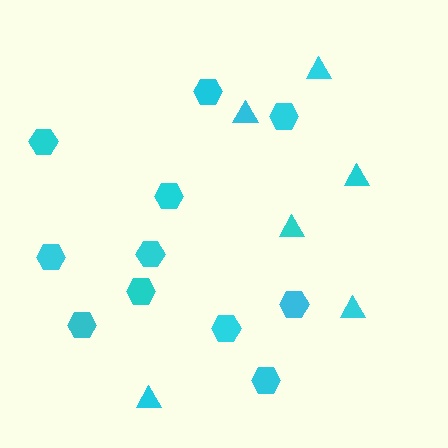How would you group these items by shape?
There are 2 groups: one group of hexagons (11) and one group of triangles (6).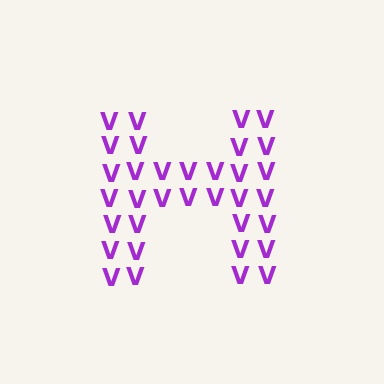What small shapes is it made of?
It is made of small letter V's.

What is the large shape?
The large shape is the letter H.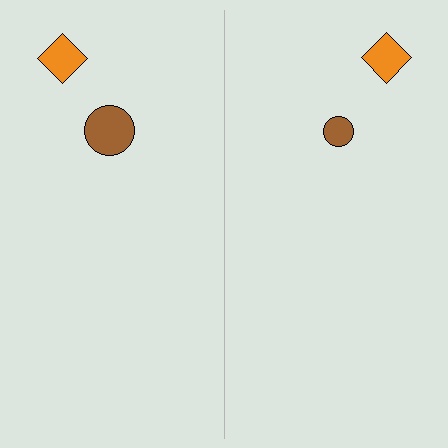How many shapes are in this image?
There are 4 shapes in this image.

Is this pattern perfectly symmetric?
No, the pattern is not perfectly symmetric. The brown circle on the right side has a different size than its mirror counterpart.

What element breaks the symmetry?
The brown circle on the right side has a different size than its mirror counterpart.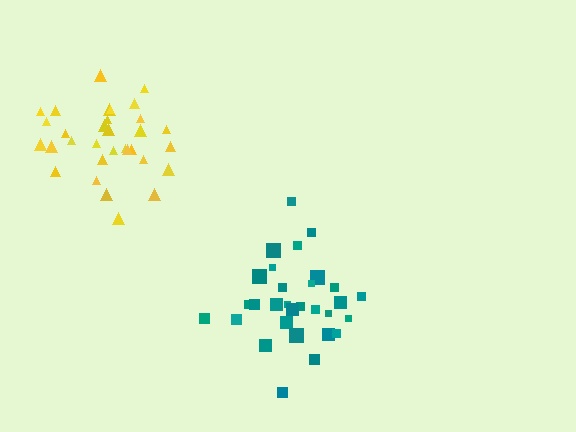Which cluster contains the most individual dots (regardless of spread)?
Yellow (32).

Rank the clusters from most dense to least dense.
yellow, teal.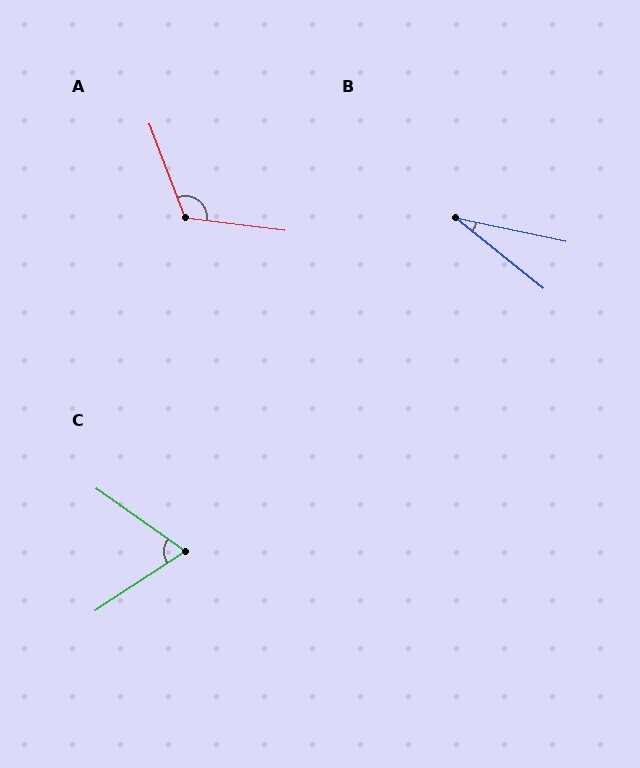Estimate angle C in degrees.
Approximately 69 degrees.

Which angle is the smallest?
B, at approximately 27 degrees.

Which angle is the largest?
A, at approximately 118 degrees.